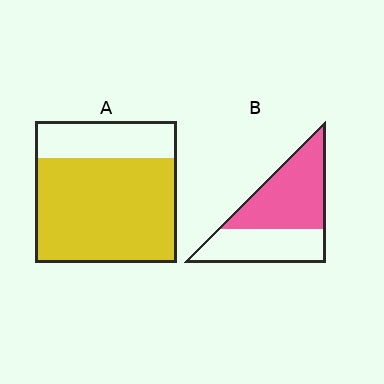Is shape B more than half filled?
Yes.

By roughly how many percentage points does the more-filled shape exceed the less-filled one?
By roughly 15 percentage points (A over B).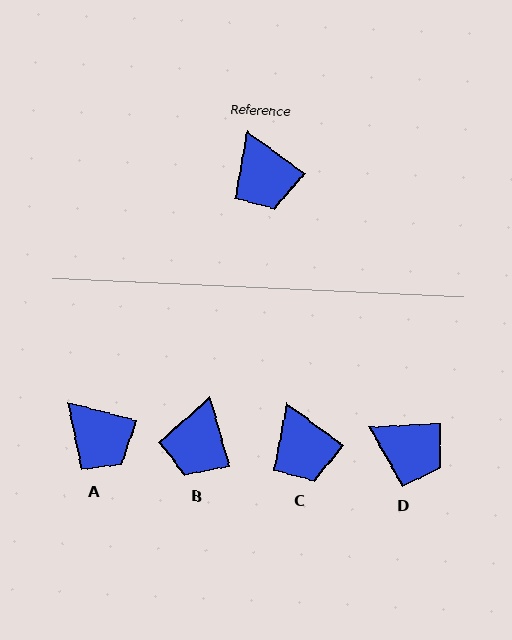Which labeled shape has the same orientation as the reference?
C.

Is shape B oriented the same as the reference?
No, it is off by about 38 degrees.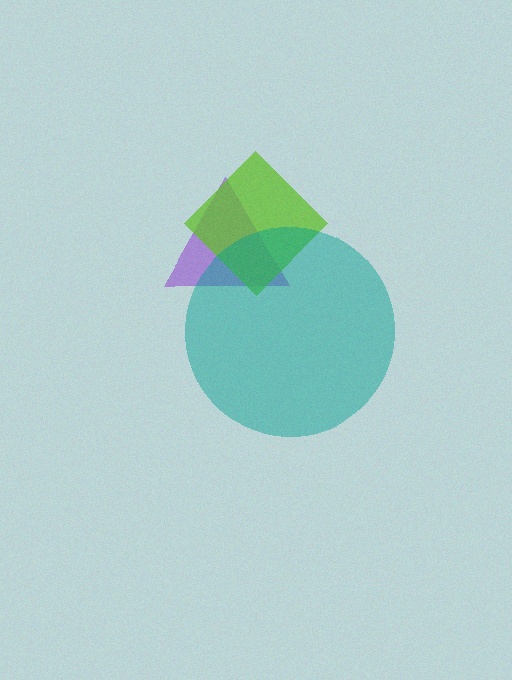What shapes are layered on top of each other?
The layered shapes are: a purple triangle, a lime diamond, a teal circle.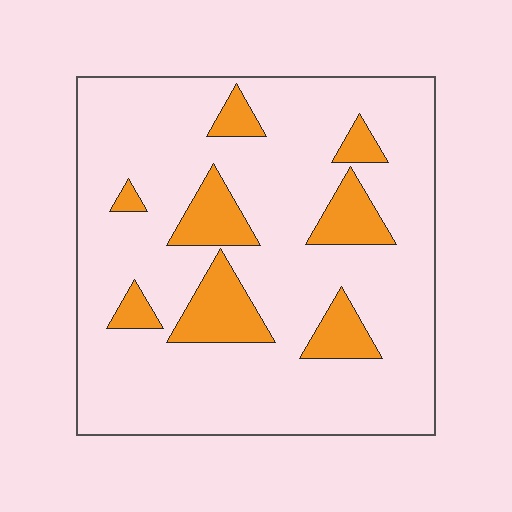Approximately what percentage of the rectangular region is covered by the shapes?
Approximately 15%.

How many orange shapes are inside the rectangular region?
8.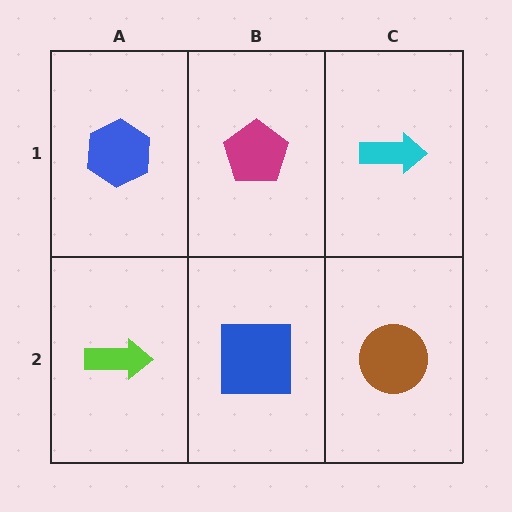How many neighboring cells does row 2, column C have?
2.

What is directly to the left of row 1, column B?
A blue hexagon.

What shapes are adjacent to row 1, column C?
A brown circle (row 2, column C), a magenta pentagon (row 1, column B).